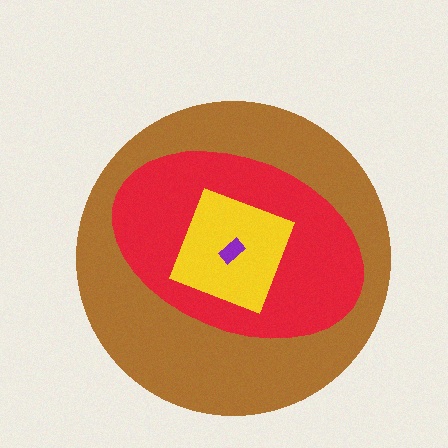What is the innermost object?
The purple rectangle.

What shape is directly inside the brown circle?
The red ellipse.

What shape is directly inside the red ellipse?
The yellow square.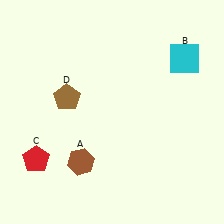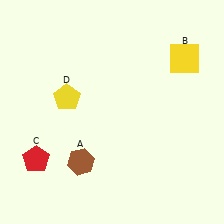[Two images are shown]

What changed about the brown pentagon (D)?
In Image 1, D is brown. In Image 2, it changed to yellow.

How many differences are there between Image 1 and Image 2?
There are 2 differences between the two images.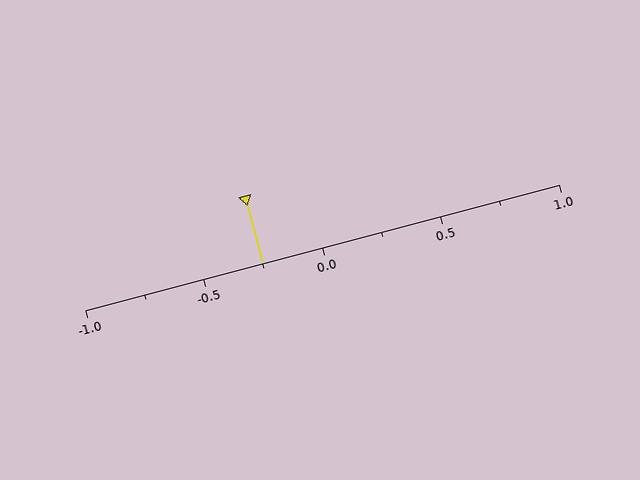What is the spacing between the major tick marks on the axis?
The major ticks are spaced 0.5 apart.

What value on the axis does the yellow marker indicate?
The marker indicates approximately -0.25.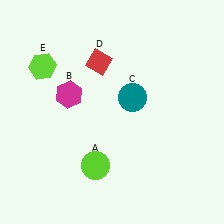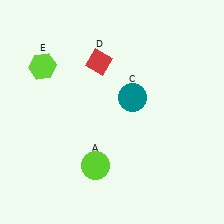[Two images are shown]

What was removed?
The magenta hexagon (B) was removed in Image 2.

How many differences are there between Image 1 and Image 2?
There is 1 difference between the two images.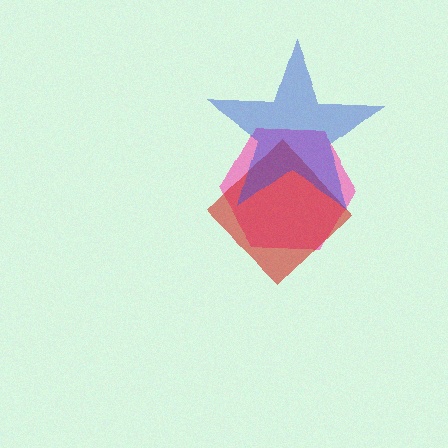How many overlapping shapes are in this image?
There are 3 overlapping shapes in the image.